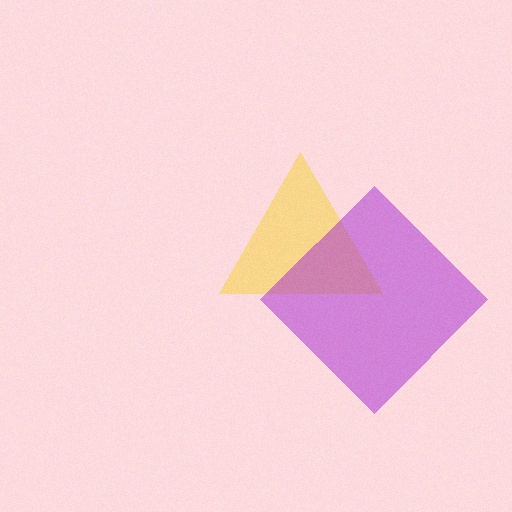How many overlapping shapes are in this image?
There are 2 overlapping shapes in the image.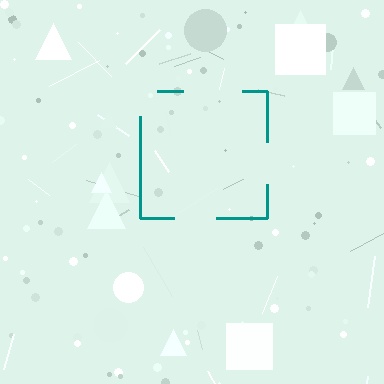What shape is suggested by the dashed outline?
The dashed outline suggests a square.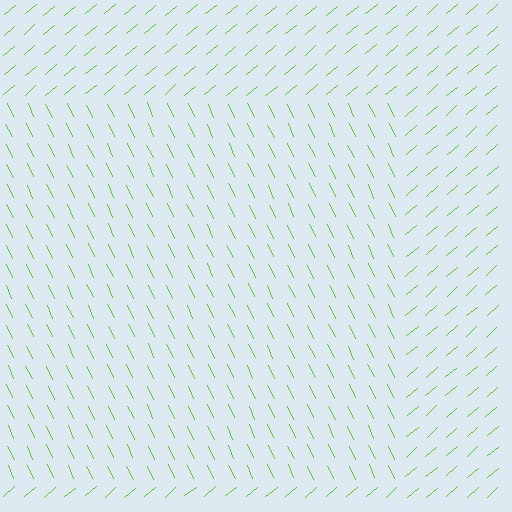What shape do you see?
I see a rectangle.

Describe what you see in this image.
The image is filled with small lime line segments. A rectangle region in the image has lines oriented differently from the surrounding lines, creating a visible texture boundary.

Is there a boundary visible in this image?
Yes, there is a texture boundary formed by a change in line orientation.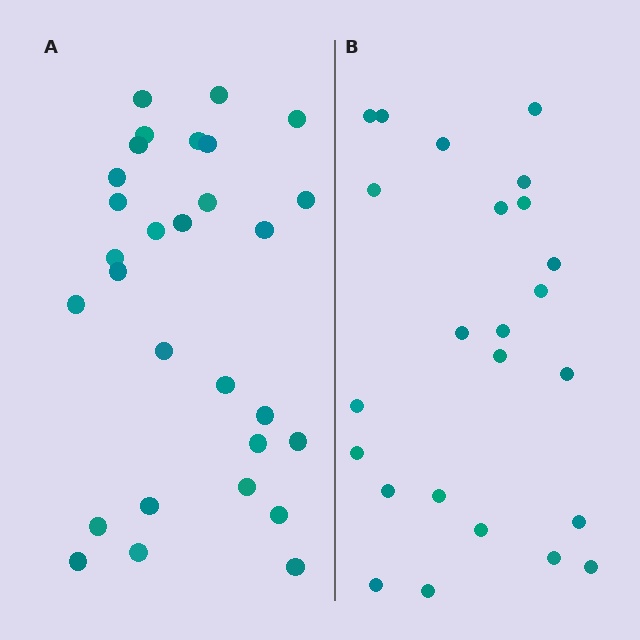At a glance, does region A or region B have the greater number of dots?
Region A (the left region) has more dots.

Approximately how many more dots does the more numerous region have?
Region A has about 5 more dots than region B.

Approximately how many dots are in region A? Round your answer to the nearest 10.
About 30 dots. (The exact count is 29, which rounds to 30.)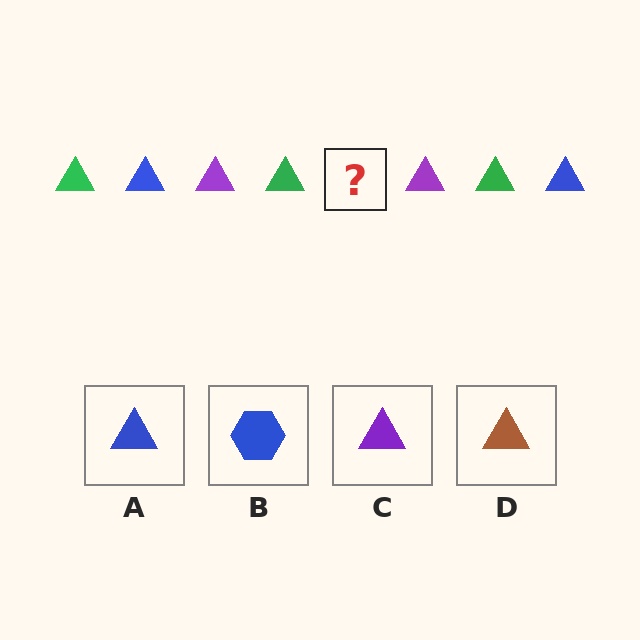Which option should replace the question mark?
Option A.